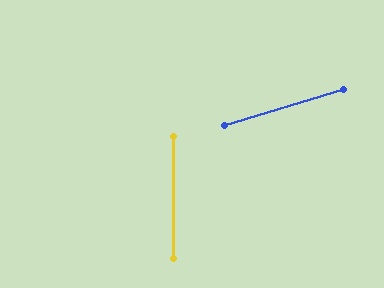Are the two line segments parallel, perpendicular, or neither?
Neither parallel nor perpendicular — they differ by about 74°.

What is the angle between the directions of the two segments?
Approximately 74 degrees.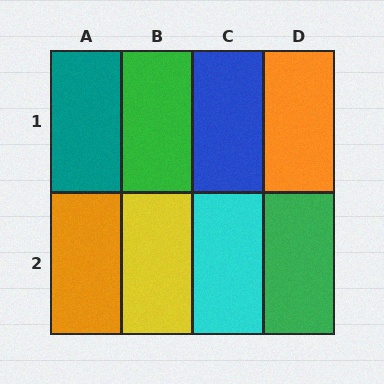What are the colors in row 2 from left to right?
Orange, yellow, cyan, green.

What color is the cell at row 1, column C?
Blue.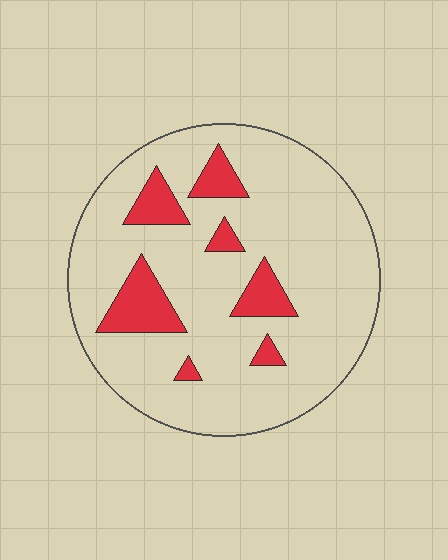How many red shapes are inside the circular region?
7.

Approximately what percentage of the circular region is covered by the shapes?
Approximately 15%.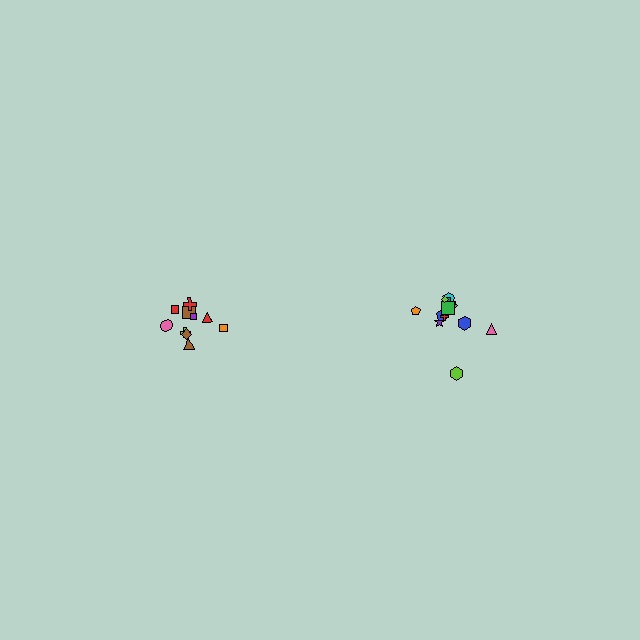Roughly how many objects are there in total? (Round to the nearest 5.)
Roughly 20 objects in total.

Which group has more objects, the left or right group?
The right group.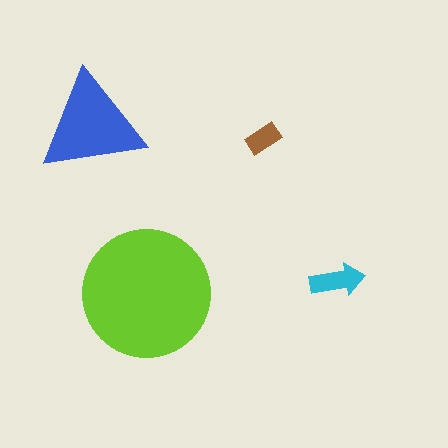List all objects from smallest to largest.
The brown rectangle, the cyan arrow, the blue triangle, the lime circle.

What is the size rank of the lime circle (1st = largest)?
1st.